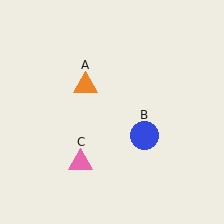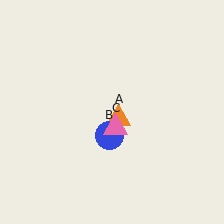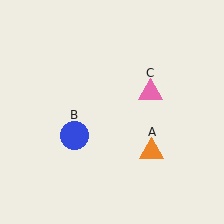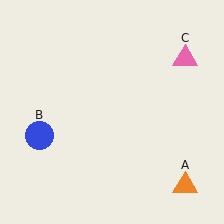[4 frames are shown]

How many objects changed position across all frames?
3 objects changed position: orange triangle (object A), blue circle (object B), pink triangle (object C).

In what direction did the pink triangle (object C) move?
The pink triangle (object C) moved up and to the right.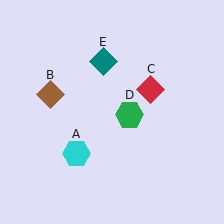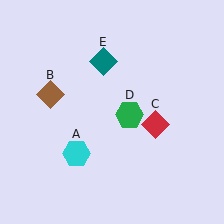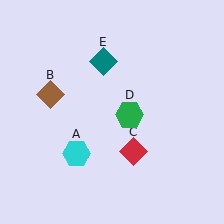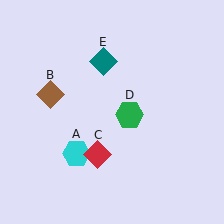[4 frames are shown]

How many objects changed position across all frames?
1 object changed position: red diamond (object C).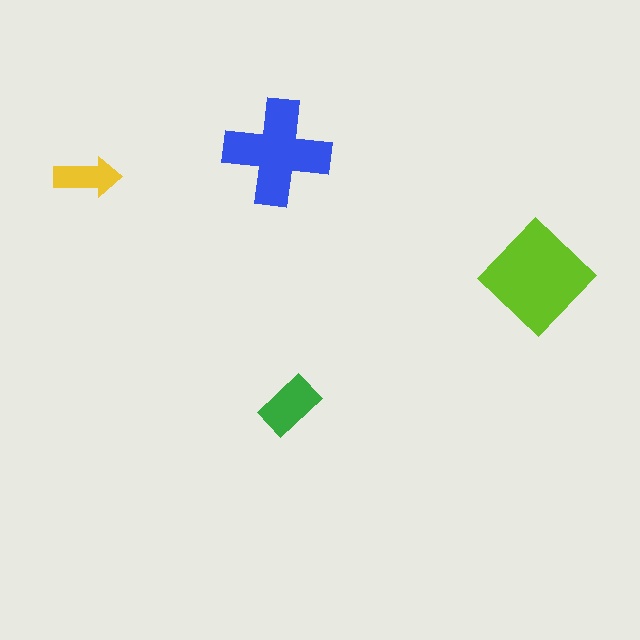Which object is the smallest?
The yellow arrow.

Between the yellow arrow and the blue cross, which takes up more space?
The blue cross.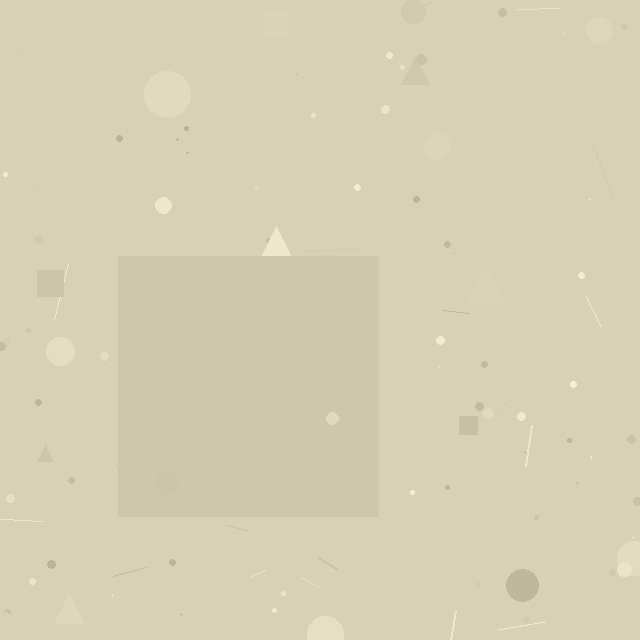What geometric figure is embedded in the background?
A square is embedded in the background.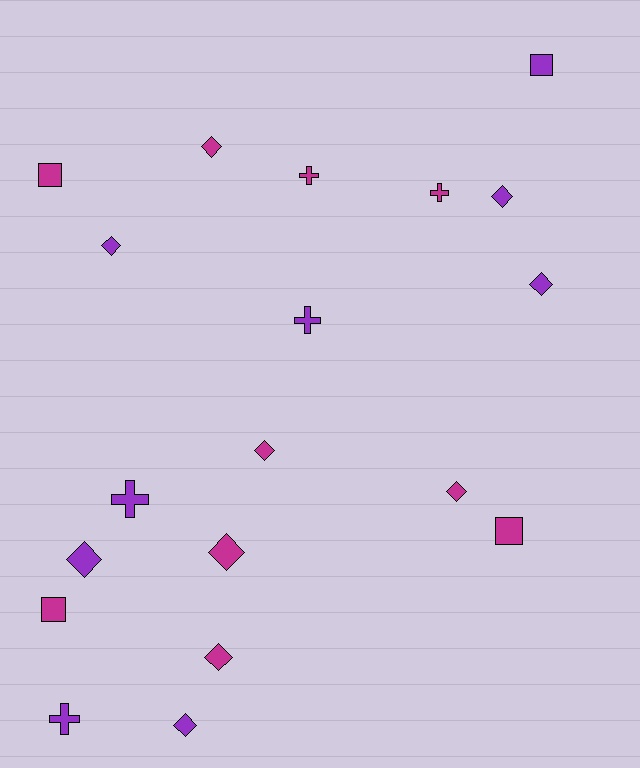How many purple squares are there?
There is 1 purple square.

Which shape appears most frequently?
Diamond, with 10 objects.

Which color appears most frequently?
Magenta, with 10 objects.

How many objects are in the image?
There are 19 objects.